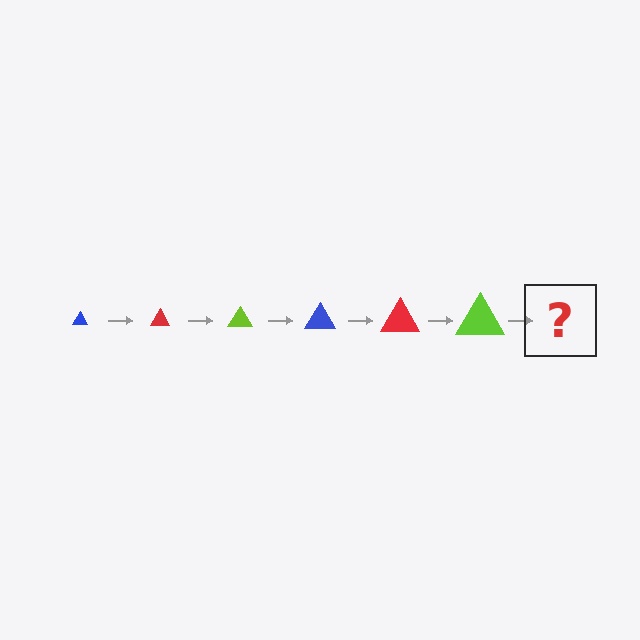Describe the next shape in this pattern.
It should be a blue triangle, larger than the previous one.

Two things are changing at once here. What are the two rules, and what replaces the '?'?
The two rules are that the triangle grows larger each step and the color cycles through blue, red, and lime. The '?' should be a blue triangle, larger than the previous one.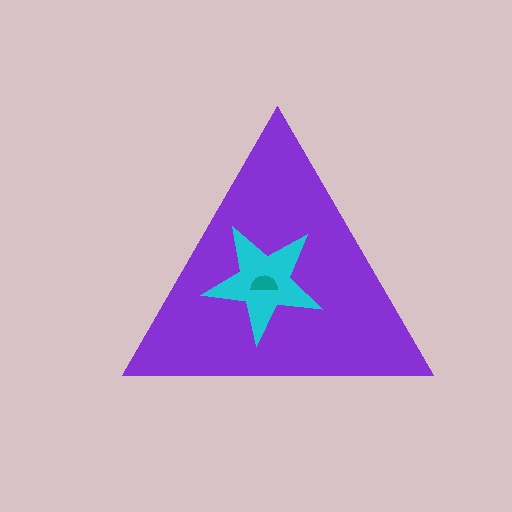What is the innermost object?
The teal semicircle.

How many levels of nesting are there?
3.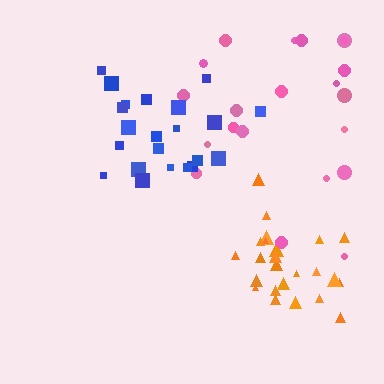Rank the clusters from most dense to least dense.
orange, blue, pink.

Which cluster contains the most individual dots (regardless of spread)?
Orange (24).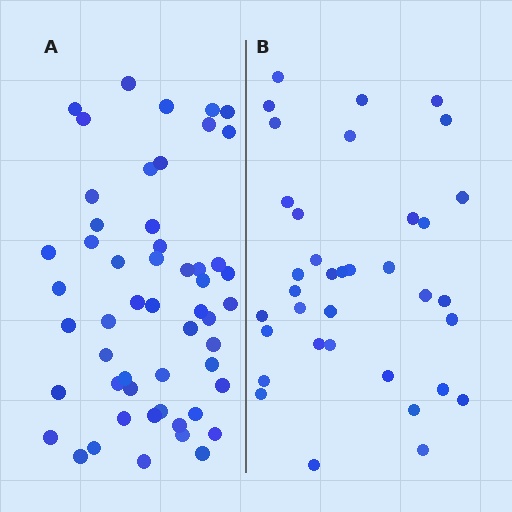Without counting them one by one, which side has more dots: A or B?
Region A (the left region) has more dots.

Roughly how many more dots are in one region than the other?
Region A has approximately 15 more dots than region B.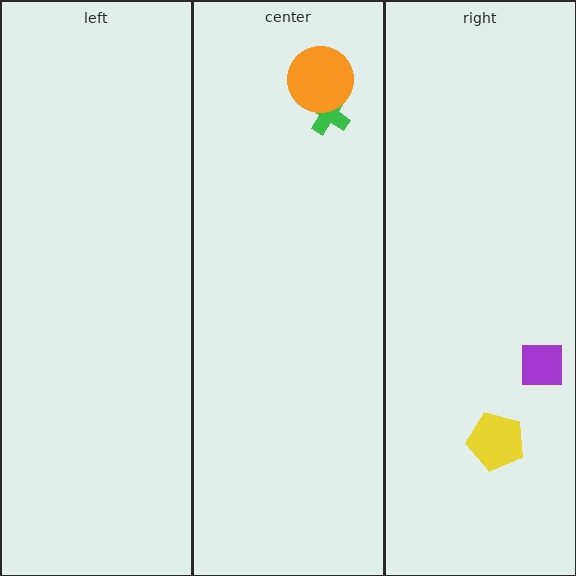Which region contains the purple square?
The right region.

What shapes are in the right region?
The yellow pentagon, the purple square.